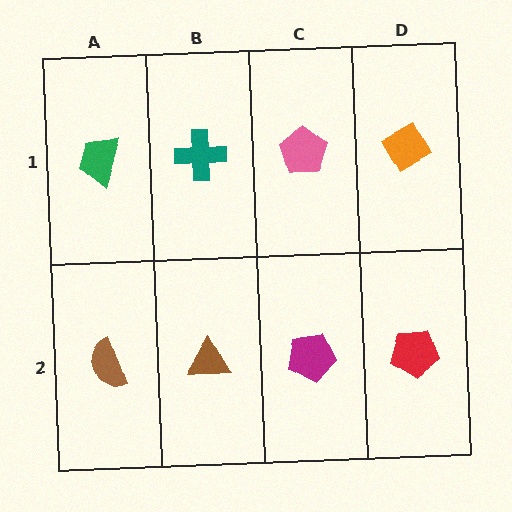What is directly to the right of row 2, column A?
A brown triangle.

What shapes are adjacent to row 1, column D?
A red pentagon (row 2, column D), a pink pentagon (row 1, column C).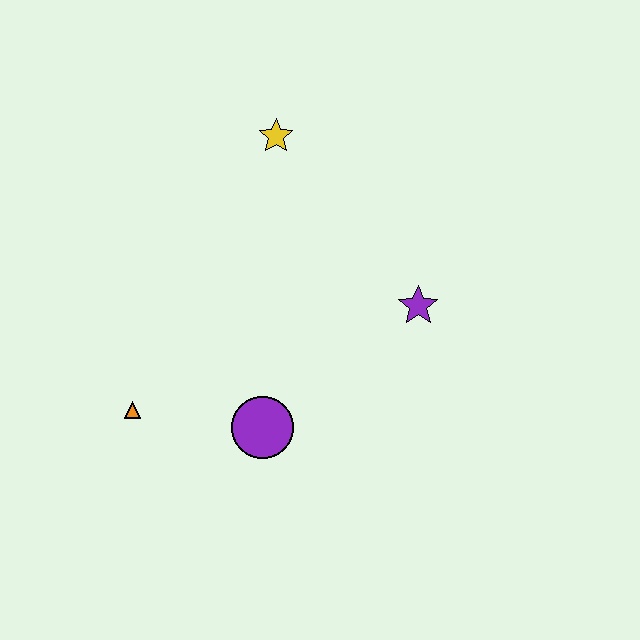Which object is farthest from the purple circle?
The yellow star is farthest from the purple circle.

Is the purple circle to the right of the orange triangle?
Yes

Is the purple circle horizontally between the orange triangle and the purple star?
Yes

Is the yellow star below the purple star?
No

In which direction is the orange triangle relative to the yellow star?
The orange triangle is below the yellow star.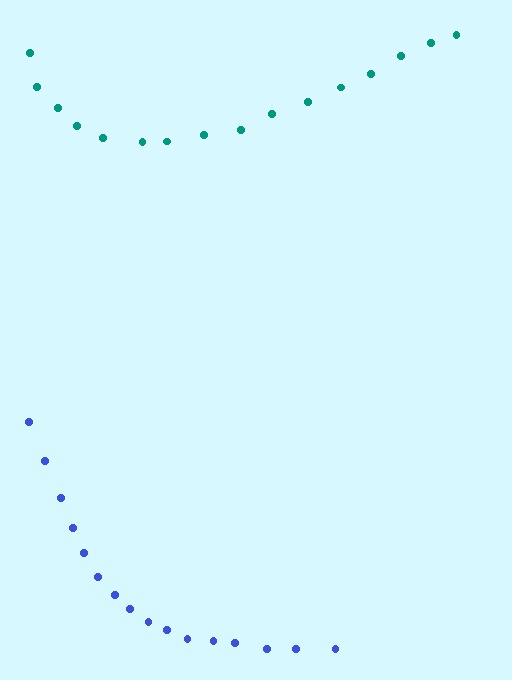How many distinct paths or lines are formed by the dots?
There are 2 distinct paths.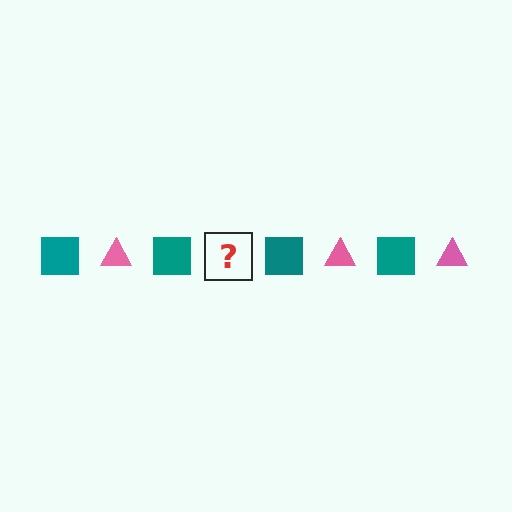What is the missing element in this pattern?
The missing element is a pink triangle.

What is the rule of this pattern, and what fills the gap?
The rule is that the pattern alternates between teal square and pink triangle. The gap should be filled with a pink triangle.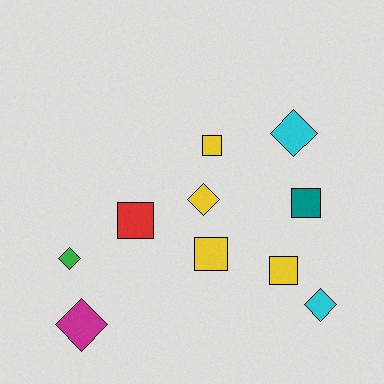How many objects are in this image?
There are 10 objects.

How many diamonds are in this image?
There are 5 diamonds.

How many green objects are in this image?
There is 1 green object.